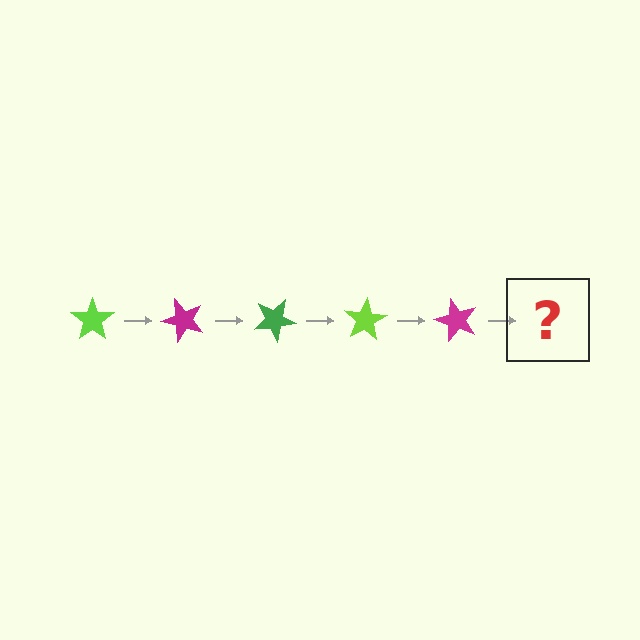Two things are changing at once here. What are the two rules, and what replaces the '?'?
The two rules are that it rotates 50 degrees each step and the color cycles through lime, magenta, and green. The '?' should be a green star, rotated 250 degrees from the start.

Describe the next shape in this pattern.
It should be a green star, rotated 250 degrees from the start.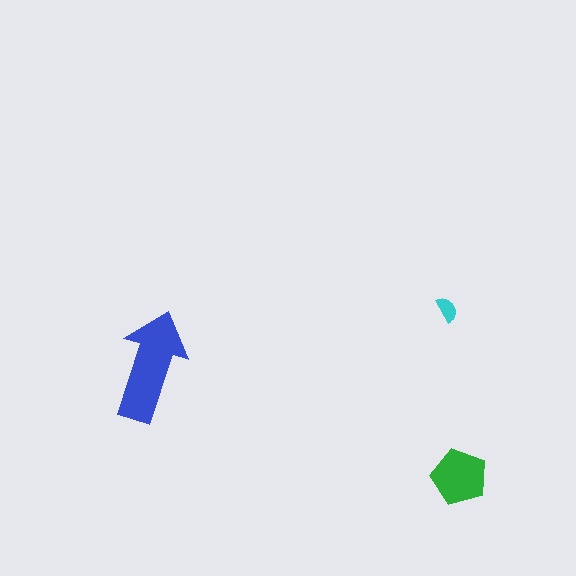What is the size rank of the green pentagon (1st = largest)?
2nd.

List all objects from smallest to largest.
The cyan semicircle, the green pentagon, the blue arrow.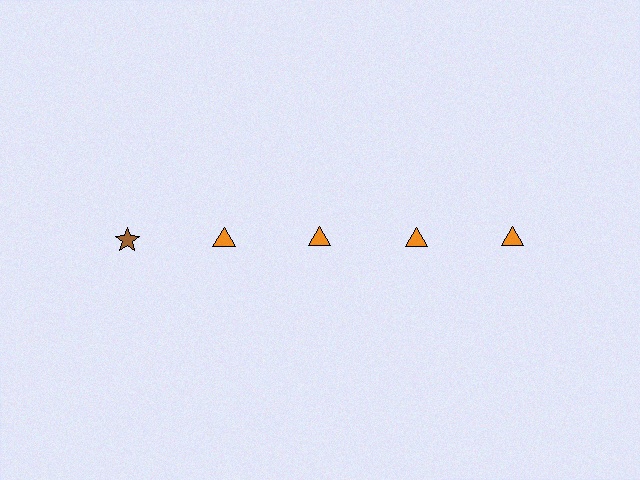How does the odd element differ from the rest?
It differs in both color (brown instead of orange) and shape (star instead of triangle).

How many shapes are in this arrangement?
There are 5 shapes arranged in a grid pattern.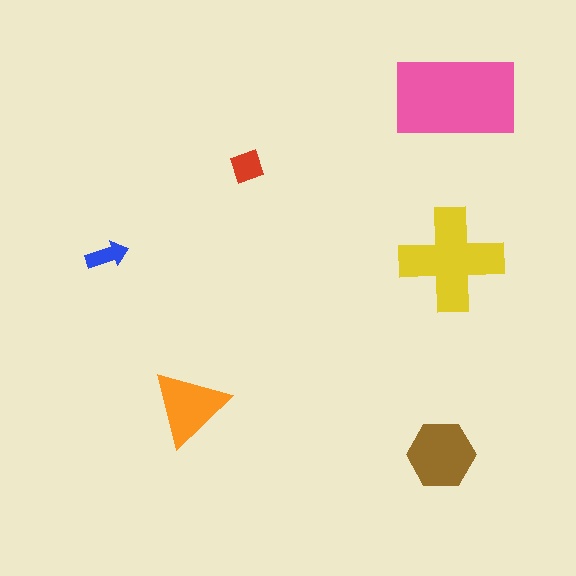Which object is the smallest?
The blue arrow.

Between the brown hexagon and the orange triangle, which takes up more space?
The brown hexagon.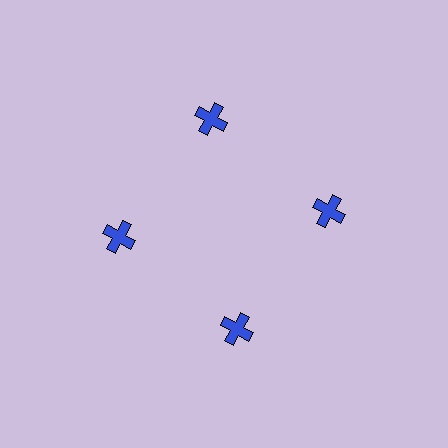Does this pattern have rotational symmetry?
Yes, this pattern has 4-fold rotational symmetry. It looks the same after rotating 90 degrees around the center.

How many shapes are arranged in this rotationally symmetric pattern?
There are 4 shapes, arranged in 4 groups of 1.